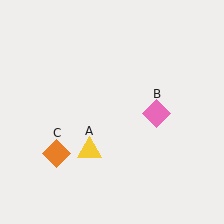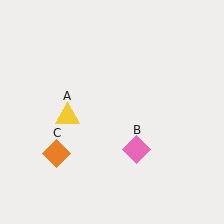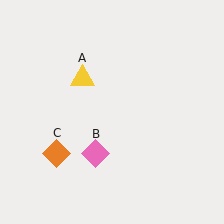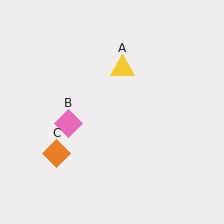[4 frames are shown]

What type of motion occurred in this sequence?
The yellow triangle (object A), pink diamond (object B) rotated clockwise around the center of the scene.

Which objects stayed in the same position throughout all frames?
Orange diamond (object C) remained stationary.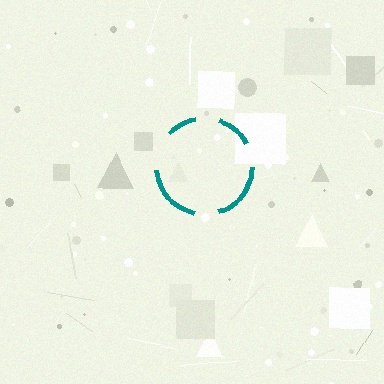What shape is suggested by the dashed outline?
The dashed outline suggests a circle.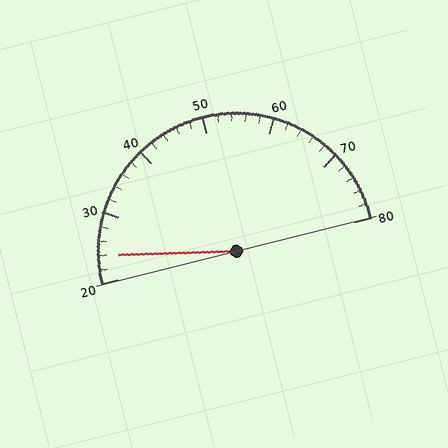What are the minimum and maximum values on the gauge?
The gauge ranges from 20 to 80.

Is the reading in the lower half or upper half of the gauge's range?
The reading is in the lower half of the range (20 to 80).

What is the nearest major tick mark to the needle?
The nearest major tick mark is 20.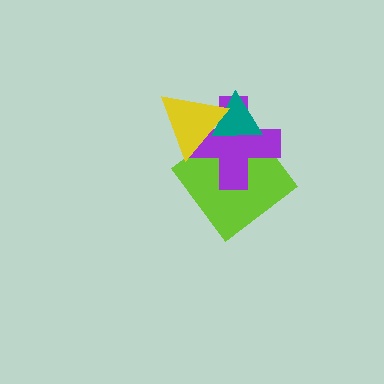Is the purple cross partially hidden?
Yes, it is partially covered by another shape.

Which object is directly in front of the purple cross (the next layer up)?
The teal triangle is directly in front of the purple cross.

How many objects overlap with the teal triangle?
3 objects overlap with the teal triangle.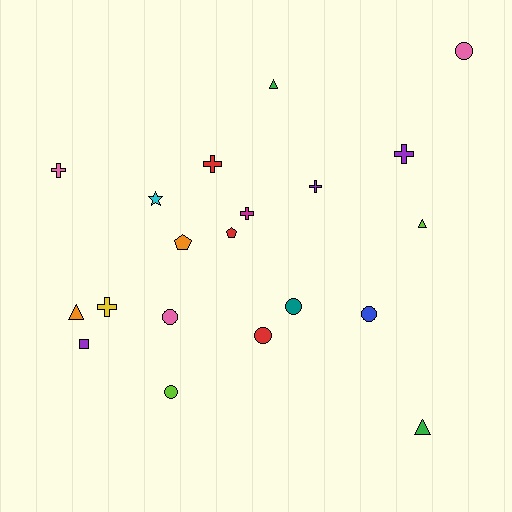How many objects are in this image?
There are 20 objects.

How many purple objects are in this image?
There are 3 purple objects.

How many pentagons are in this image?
There are 2 pentagons.